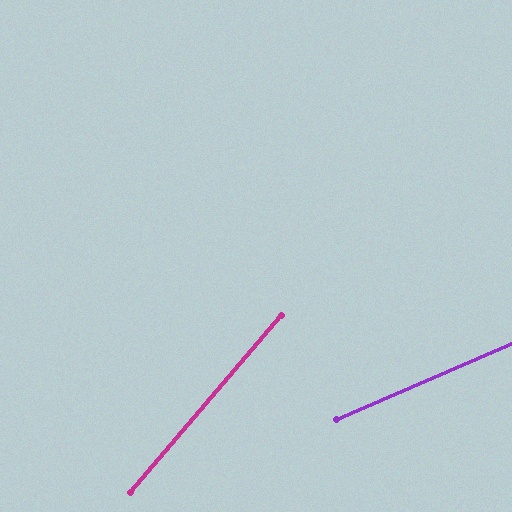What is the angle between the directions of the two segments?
Approximately 26 degrees.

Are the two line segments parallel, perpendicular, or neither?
Neither parallel nor perpendicular — they differ by about 26°.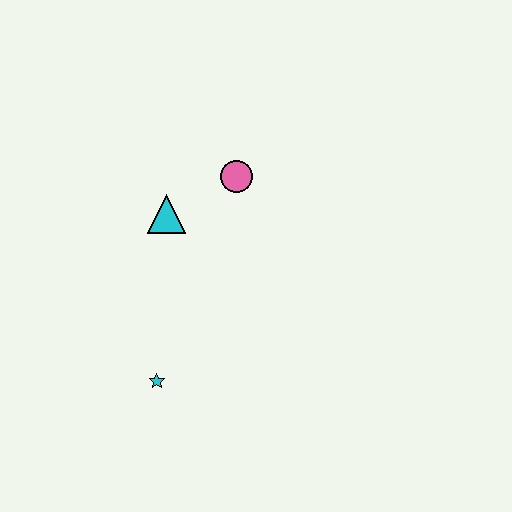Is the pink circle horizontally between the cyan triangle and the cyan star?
No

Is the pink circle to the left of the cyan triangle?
No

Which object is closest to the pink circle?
The cyan triangle is closest to the pink circle.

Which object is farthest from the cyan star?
The pink circle is farthest from the cyan star.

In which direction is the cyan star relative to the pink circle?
The cyan star is below the pink circle.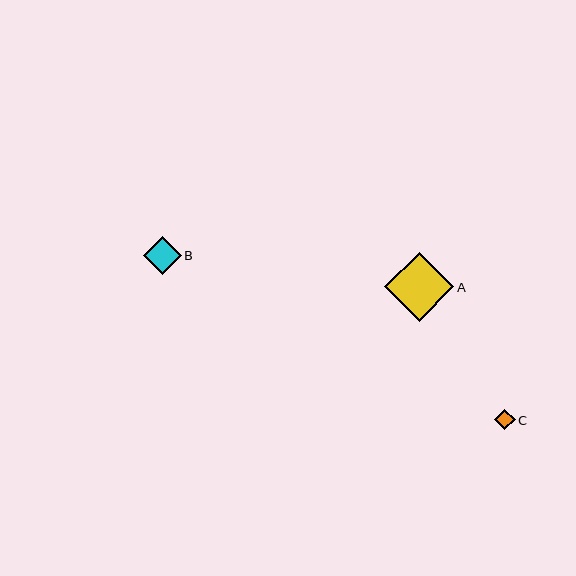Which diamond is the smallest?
Diamond C is the smallest with a size of approximately 21 pixels.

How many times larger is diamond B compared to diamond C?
Diamond B is approximately 1.8 times the size of diamond C.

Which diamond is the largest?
Diamond A is the largest with a size of approximately 69 pixels.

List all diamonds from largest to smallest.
From largest to smallest: A, B, C.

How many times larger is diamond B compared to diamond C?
Diamond B is approximately 1.8 times the size of diamond C.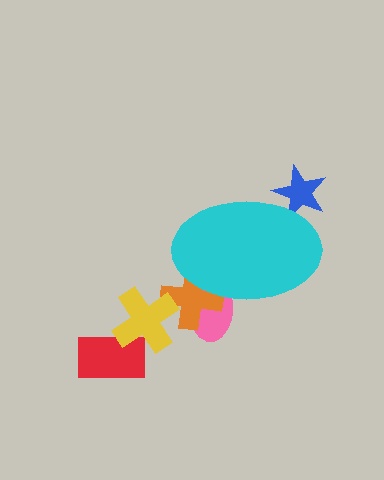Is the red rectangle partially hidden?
No, the red rectangle is fully visible.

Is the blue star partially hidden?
Yes, the blue star is partially hidden behind the cyan ellipse.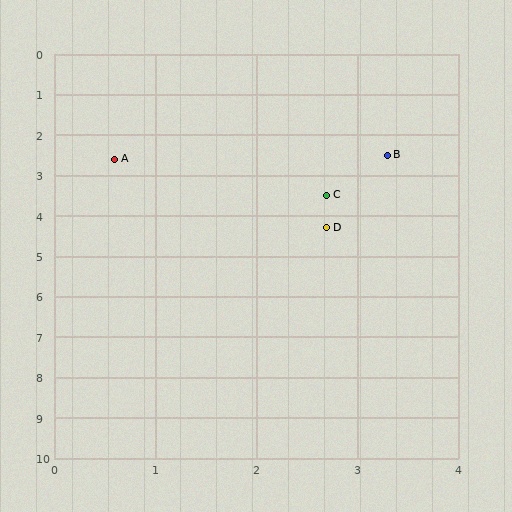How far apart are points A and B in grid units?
Points A and B are about 2.7 grid units apart.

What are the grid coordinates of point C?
Point C is at approximately (2.7, 3.5).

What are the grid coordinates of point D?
Point D is at approximately (2.7, 4.3).